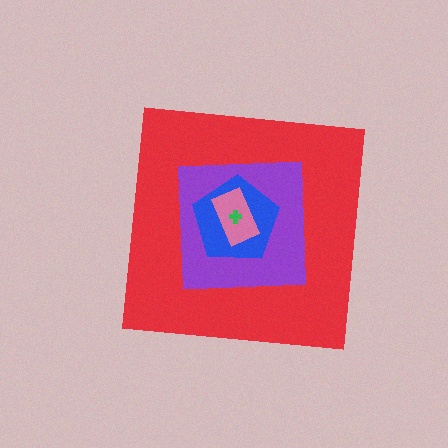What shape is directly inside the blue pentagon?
The pink rectangle.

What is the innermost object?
The green cross.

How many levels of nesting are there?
5.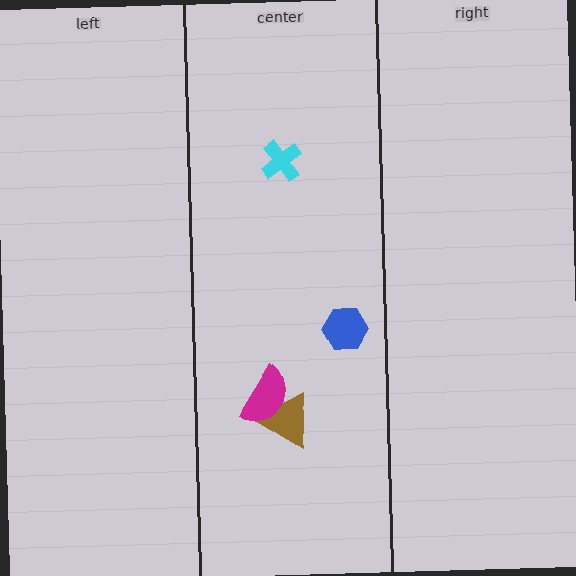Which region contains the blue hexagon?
The center region.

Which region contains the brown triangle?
The center region.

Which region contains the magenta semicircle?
The center region.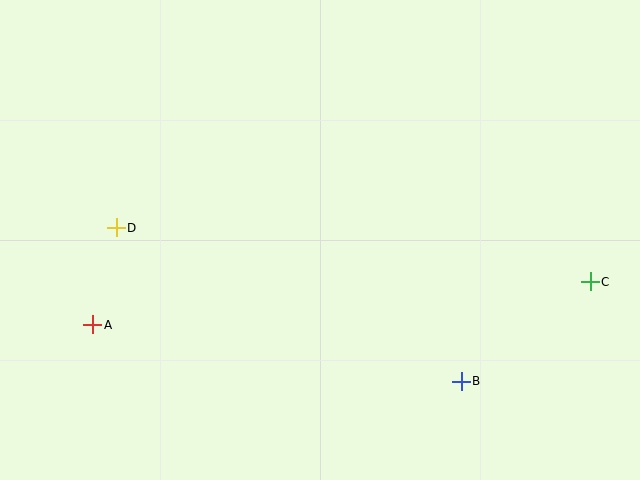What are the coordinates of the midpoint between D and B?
The midpoint between D and B is at (289, 305).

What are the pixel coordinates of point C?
Point C is at (590, 282).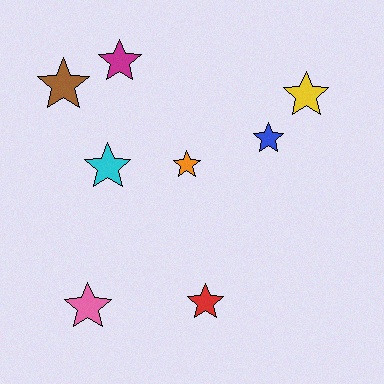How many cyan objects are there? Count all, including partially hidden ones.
There is 1 cyan object.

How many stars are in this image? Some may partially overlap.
There are 8 stars.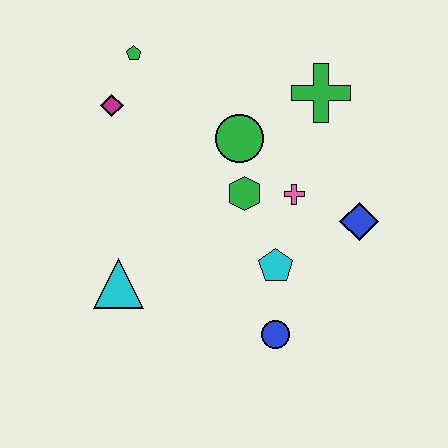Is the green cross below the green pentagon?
Yes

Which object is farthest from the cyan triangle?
The green cross is farthest from the cyan triangle.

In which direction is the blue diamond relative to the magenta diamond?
The blue diamond is to the right of the magenta diamond.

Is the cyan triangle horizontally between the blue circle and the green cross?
No